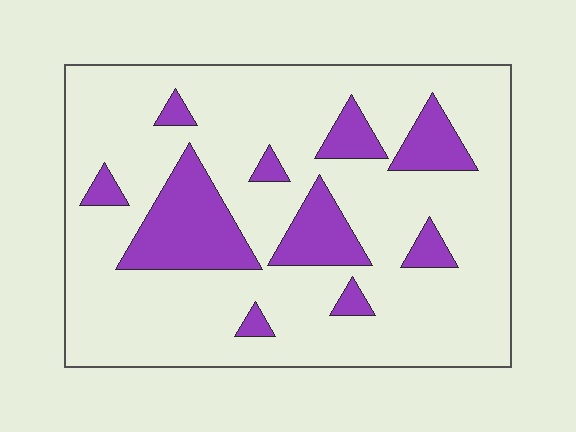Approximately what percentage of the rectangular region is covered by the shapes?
Approximately 20%.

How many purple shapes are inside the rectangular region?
10.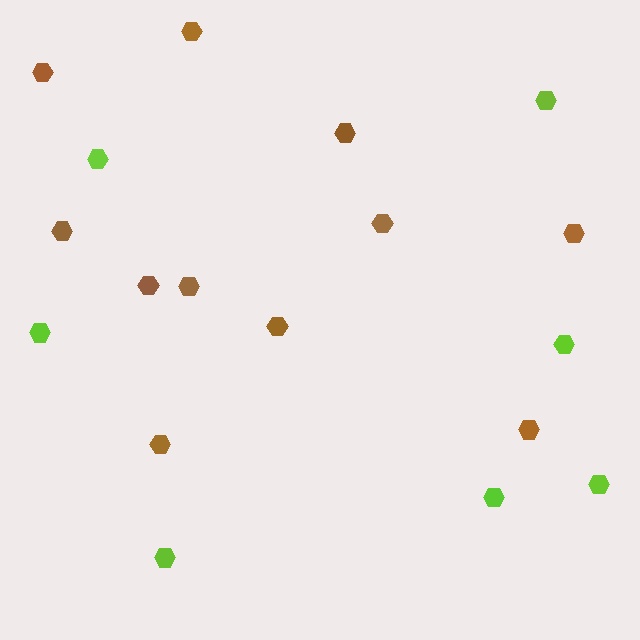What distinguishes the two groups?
There are 2 groups: one group of lime hexagons (7) and one group of brown hexagons (11).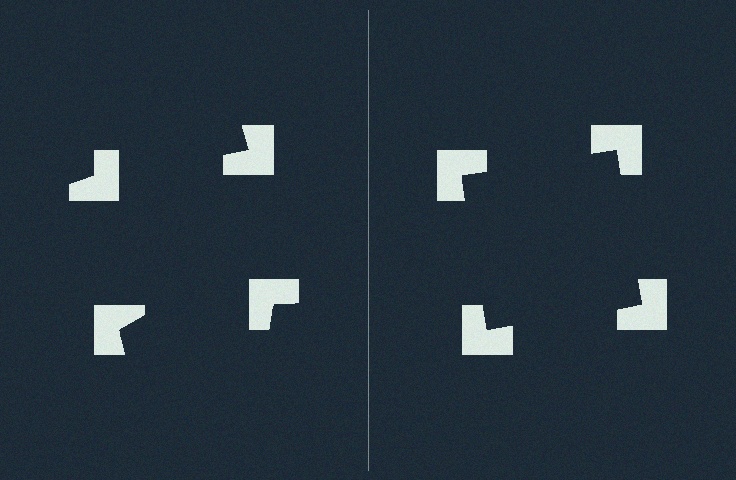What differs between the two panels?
The notched squares are positioned identically on both sides; only the wedge orientations differ. On the right they align to a square; on the left they are misaligned.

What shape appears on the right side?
An illusory square.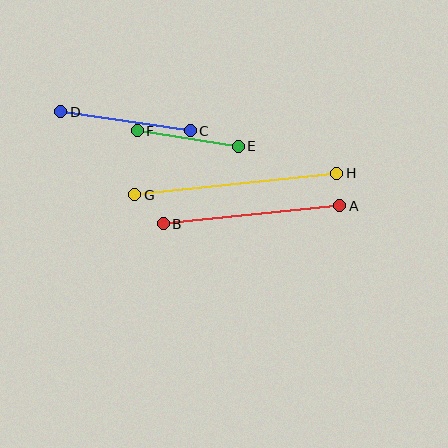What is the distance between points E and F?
The distance is approximately 102 pixels.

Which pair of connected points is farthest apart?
Points G and H are farthest apart.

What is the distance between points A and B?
The distance is approximately 177 pixels.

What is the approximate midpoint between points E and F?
The midpoint is at approximately (188, 138) pixels.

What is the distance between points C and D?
The distance is approximately 131 pixels.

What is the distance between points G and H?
The distance is approximately 203 pixels.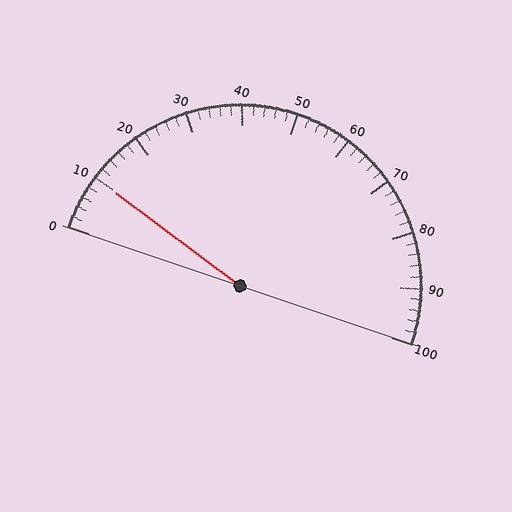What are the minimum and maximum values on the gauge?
The gauge ranges from 0 to 100.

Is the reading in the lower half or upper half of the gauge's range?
The reading is in the lower half of the range (0 to 100).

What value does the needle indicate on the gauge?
The needle indicates approximately 10.